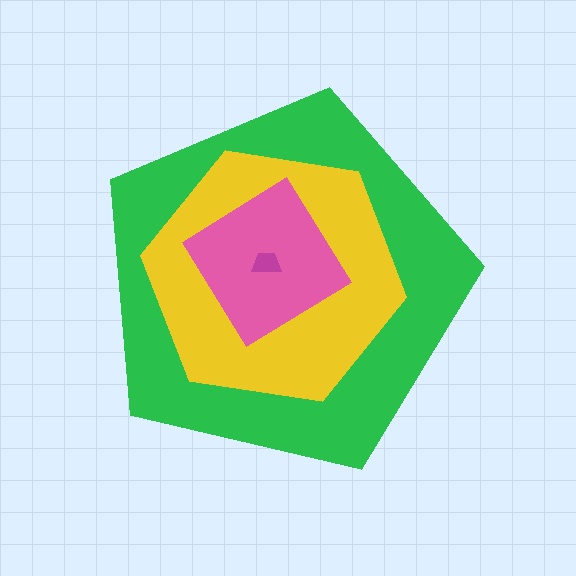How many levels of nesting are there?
4.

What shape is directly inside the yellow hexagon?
The pink diamond.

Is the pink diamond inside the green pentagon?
Yes.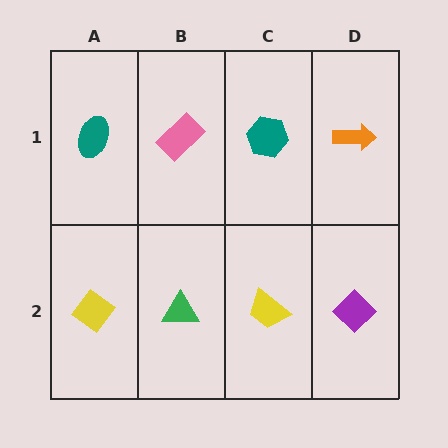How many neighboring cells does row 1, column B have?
3.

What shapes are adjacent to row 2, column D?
An orange arrow (row 1, column D), a yellow trapezoid (row 2, column C).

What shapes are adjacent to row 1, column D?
A purple diamond (row 2, column D), a teal hexagon (row 1, column C).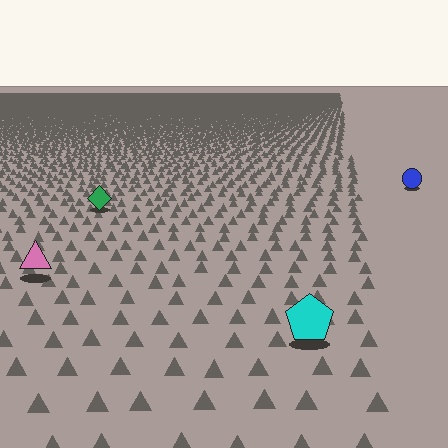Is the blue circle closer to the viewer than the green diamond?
No. The green diamond is closer — you can tell from the texture gradient: the ground texture is coarser near it.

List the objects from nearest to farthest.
From nearest to farthest: the cyan pentagon, the pink triangle, the green diamond, the blue circle.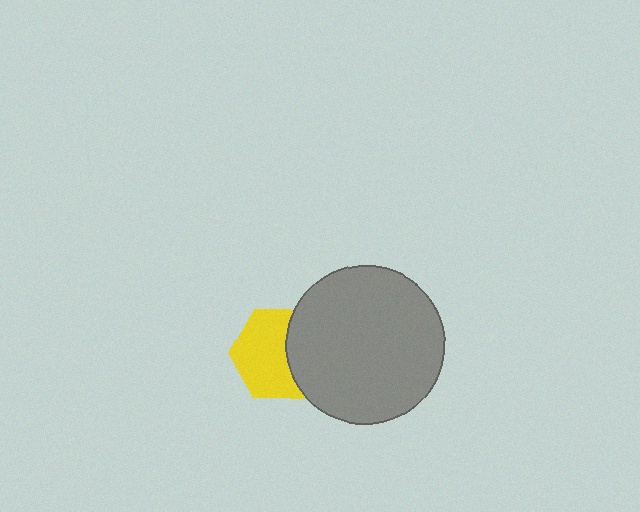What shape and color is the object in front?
The object in front is a gray circle.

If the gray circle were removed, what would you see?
You would see the complete yellow hexagon.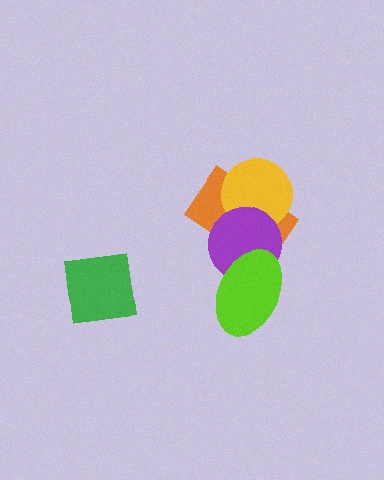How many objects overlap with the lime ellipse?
2 objects overlap with the lime ellipse.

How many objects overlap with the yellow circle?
2 objects overlap with the yellow circle.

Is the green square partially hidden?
No, no other shape covers it.